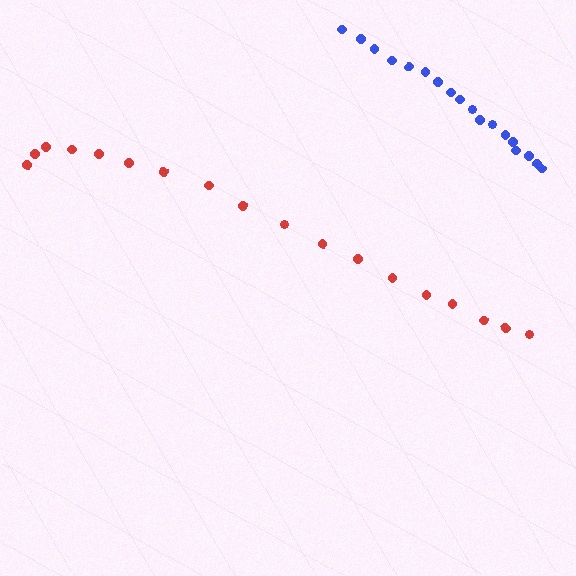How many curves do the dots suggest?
There are 2 distinct paths.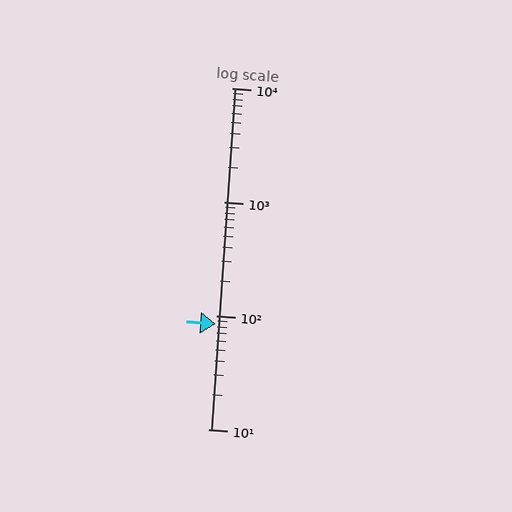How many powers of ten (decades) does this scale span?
The scale spans 3 decades, from 10 to 10000.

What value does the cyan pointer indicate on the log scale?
The pointer indicates approximately 85.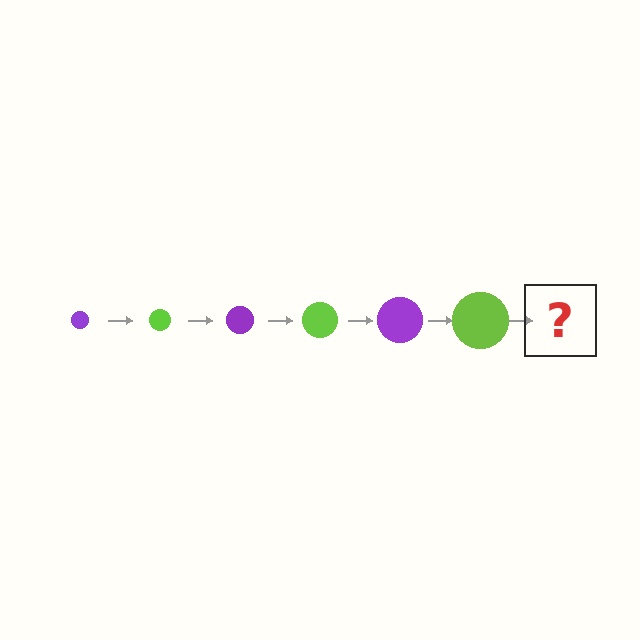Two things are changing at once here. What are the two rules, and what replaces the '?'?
The two rules are that the circle grows larger each step and the color cycles through purple and lime. The '?' should be a purple circle, larger than the previous one.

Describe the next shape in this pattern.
It should be a purple circle, larger than the previous one.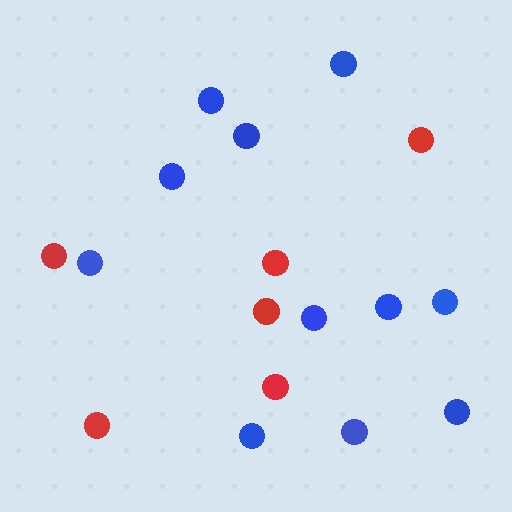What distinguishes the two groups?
There are 2 groups: one group of blue circles (11) and one group of red circles (6).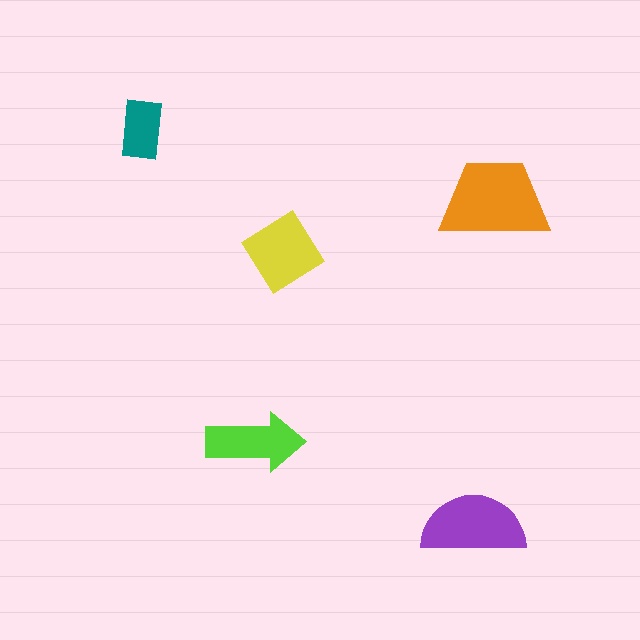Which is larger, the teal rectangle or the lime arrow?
The lime arrow.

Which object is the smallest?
The teal rectangle.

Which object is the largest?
The orange trapezoid.